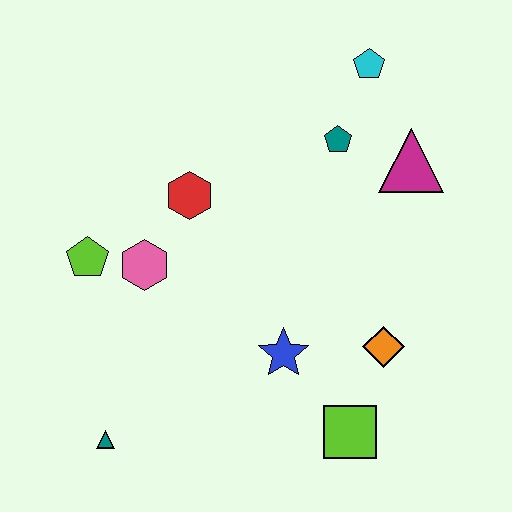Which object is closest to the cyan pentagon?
The teal pentagon is closest to the cyan pentagon.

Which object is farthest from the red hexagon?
The lime square is farthest from the red hexagon.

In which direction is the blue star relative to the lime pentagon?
The blue star is to the right of the lime pentagon.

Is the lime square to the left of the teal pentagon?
No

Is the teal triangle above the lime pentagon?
No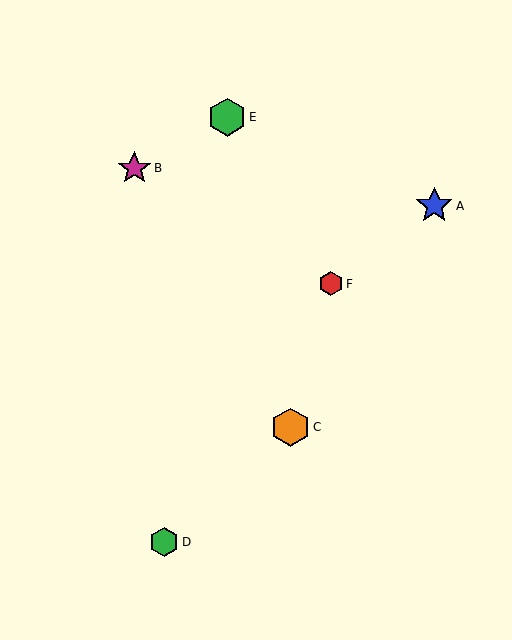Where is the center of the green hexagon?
The center of the green hexagon is at (164, 542).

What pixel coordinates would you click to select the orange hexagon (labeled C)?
Click at (290, 427) to select the orange hexagon C.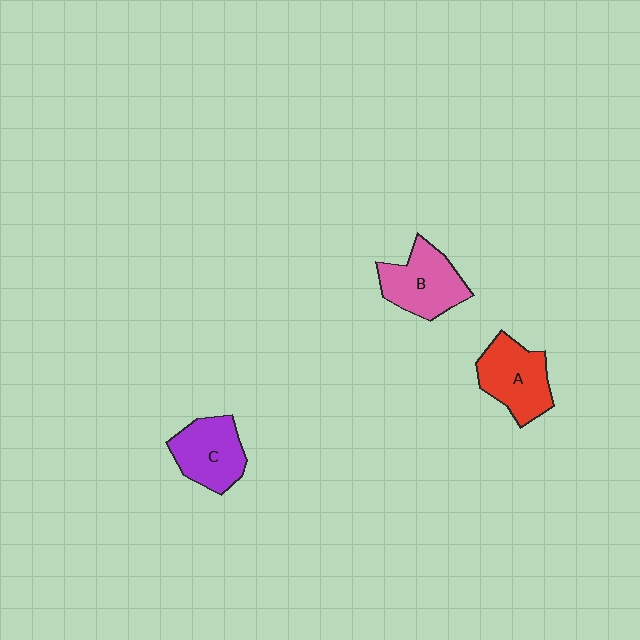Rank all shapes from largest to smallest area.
From largest to smallest: B (pink), A (red), C (purple).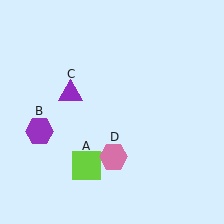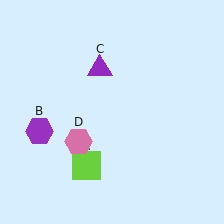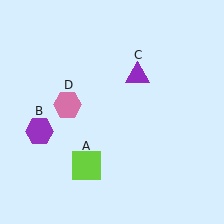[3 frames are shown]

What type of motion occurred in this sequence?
The purple triangle (object C), pink hexagon (object D) rotated clockwise around the center of the scene.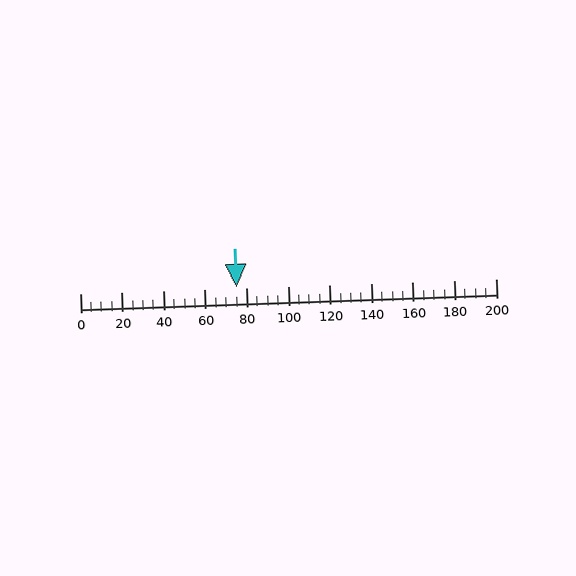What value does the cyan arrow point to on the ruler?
The cyan arrow points to approximately 75.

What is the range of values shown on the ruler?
The ruler shows values from 0 to 200.